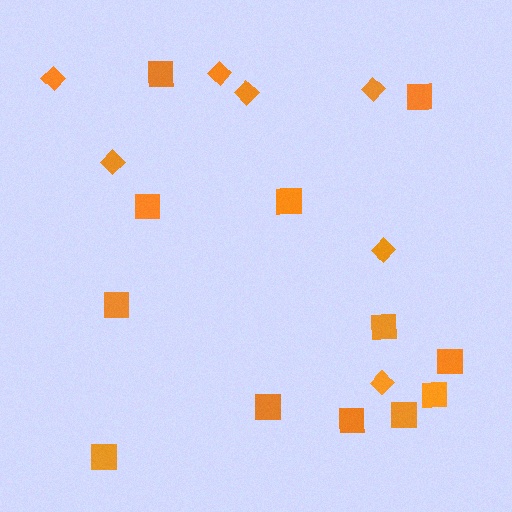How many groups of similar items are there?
There are 2 groups: one group of diamonds (7) and one group of squares (12).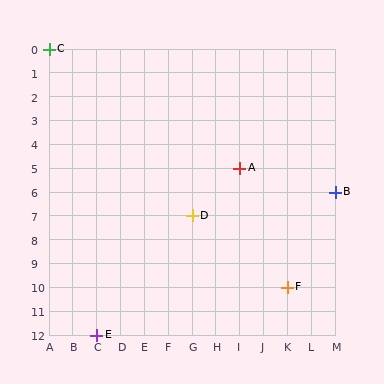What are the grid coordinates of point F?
Point F is at grid coordinates (K, 10).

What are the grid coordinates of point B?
Point B is at grid coordinates (M, 6).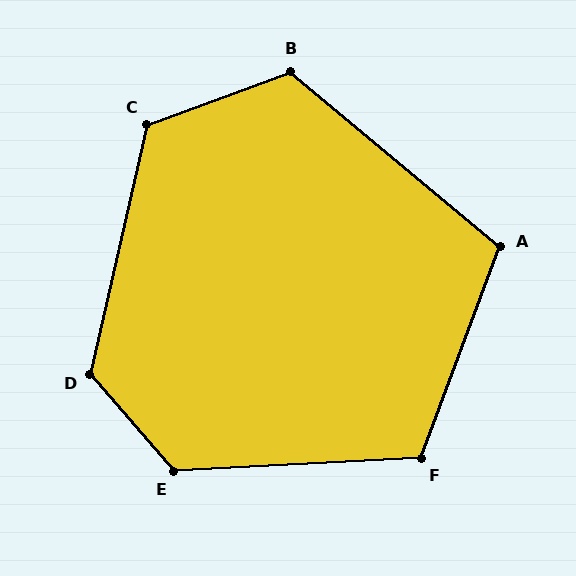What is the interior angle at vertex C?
Approximately 123 degrees (obtuse).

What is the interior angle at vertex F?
Approximately 113 degrees (obtuse).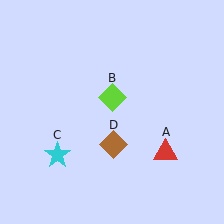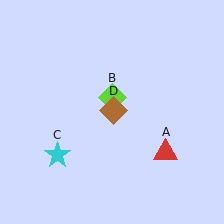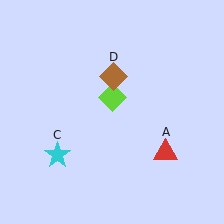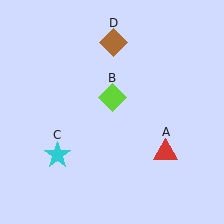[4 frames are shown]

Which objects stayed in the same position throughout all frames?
Red triangle (object A) and lime diamond (object B) and cyan star (object C) remained stationary.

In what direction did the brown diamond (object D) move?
The brown diamond (object D) moved up.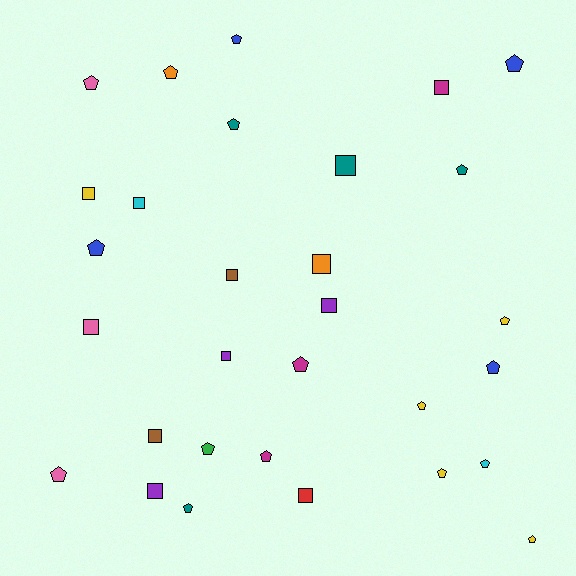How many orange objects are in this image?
There are 2 orange objects.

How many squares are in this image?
There are 12 squares.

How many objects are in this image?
There are 30 objects.